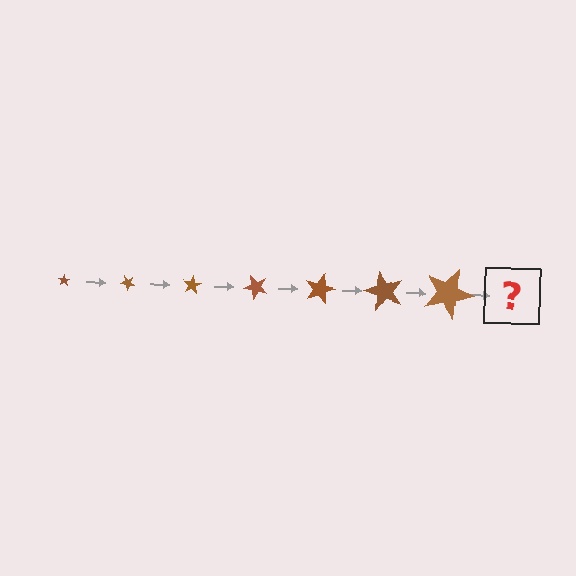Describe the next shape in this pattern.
It should be a star, larger than the previous one and rotated 280 degrees from the start.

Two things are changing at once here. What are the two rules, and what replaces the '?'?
The two rules are that the star grows larger each step and it rotates 40 degrees each step. The '?' should be a star, larger than the previous one and rotated 280 degrees from the start.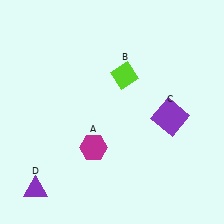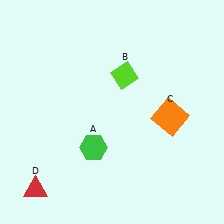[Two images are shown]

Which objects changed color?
A changed from magenta to green. C changed from purple to orange. D changed from purple to red.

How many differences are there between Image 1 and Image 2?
There are 3 differences between the two images.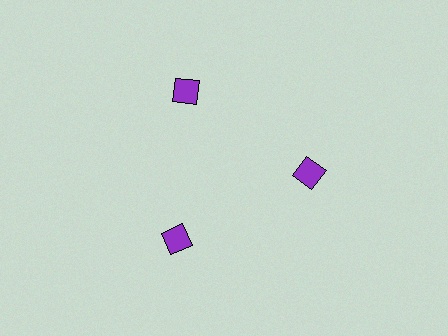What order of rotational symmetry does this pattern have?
This pattern has 3-fold rotational symmetry.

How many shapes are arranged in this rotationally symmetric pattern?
There are 3 shapes, arranged in 3 groups of 1.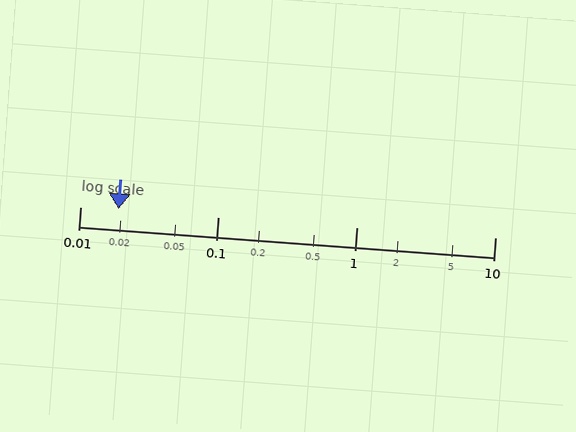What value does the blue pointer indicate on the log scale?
The pointer indicates approximately 0.019.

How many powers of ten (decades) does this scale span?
The scale spans 3 decades, from 0.01 to 10.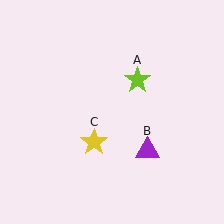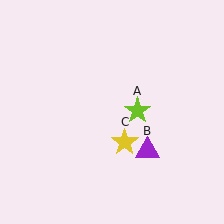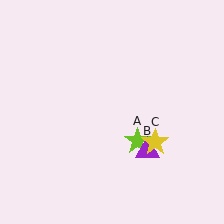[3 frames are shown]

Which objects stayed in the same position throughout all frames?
Purple triangle (object B) remained stationary.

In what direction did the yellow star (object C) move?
The yellow star (object C) moved right.